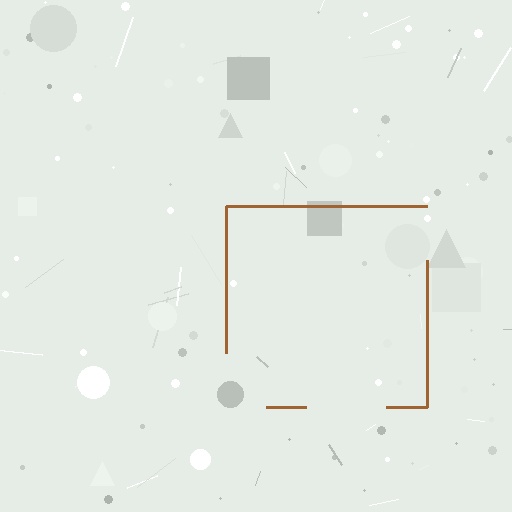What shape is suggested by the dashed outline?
The dashed outline suggests a square.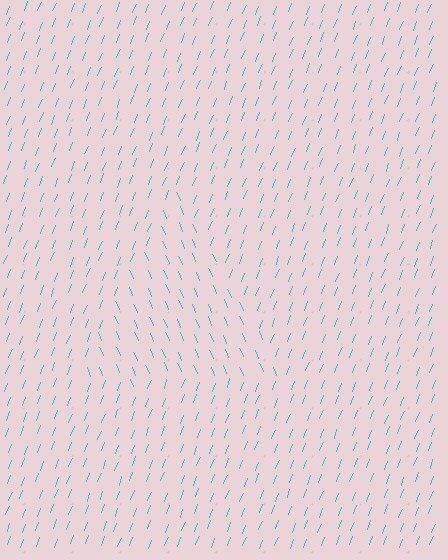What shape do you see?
I see a triangle.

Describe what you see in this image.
The image is filled with small cyan line segments. A triangle region in the image has lines oriented differently from the surrounding lines, creating a visible texture boundary.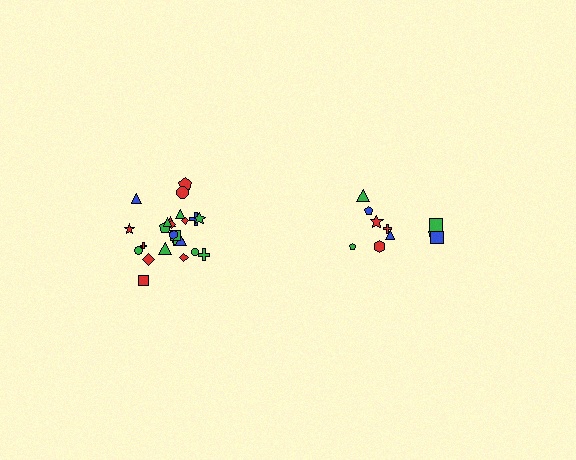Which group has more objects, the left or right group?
The left group.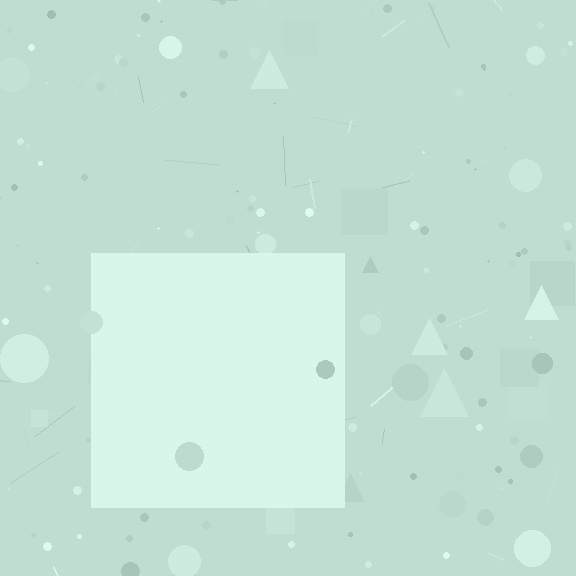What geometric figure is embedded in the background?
A square is embedded in the background.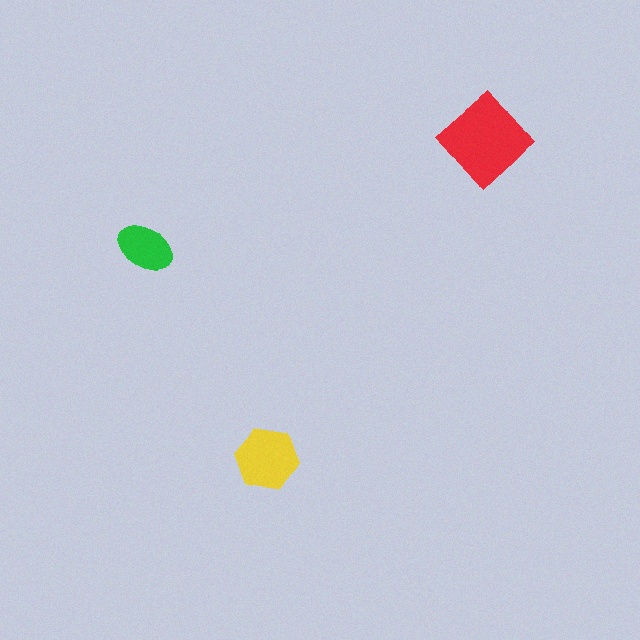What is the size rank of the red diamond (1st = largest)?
1st.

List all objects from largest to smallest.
The red diamond, the yellow hexagon, the green ellipse.